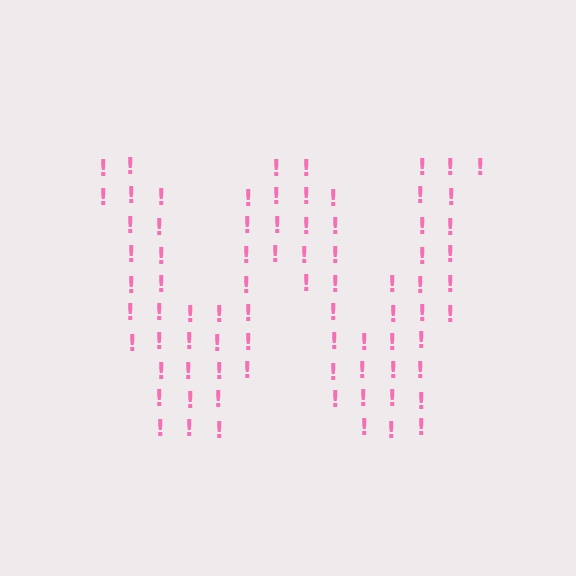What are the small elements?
The small elements are exclamation marks.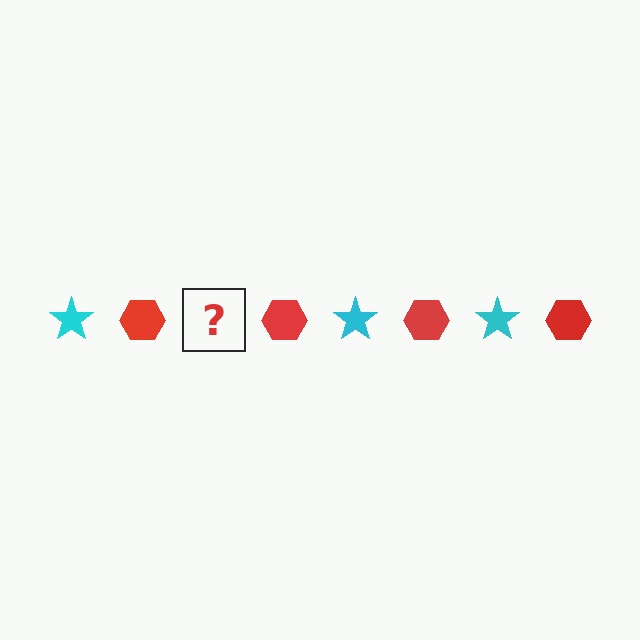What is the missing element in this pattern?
The missing element is a cyan star.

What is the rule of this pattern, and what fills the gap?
The rule is that the pattern alternates between cyan star and red hexagon. The gap should be filled with a cyan star.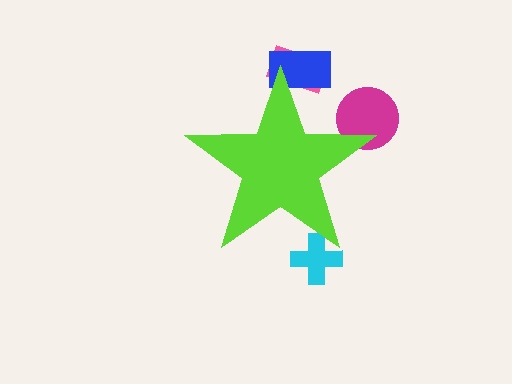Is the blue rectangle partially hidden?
Yes, the blue rectangle is partially hidden behind the lime star.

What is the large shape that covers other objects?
A lime star.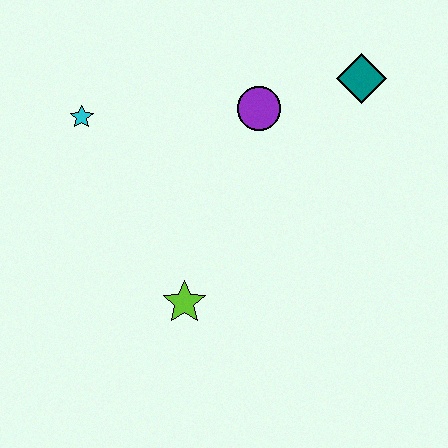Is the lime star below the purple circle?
Yes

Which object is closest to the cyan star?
The purple circle is closest to the cyan star.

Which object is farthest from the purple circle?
The lime star is farthest from the purple circle.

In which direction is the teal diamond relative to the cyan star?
The teal diamond is to the right of the cyan star.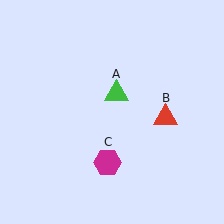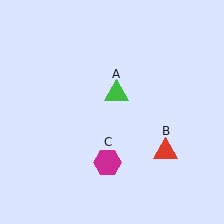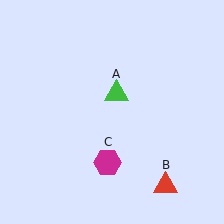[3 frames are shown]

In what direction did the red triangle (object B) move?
The red triangle (object B) moved down.